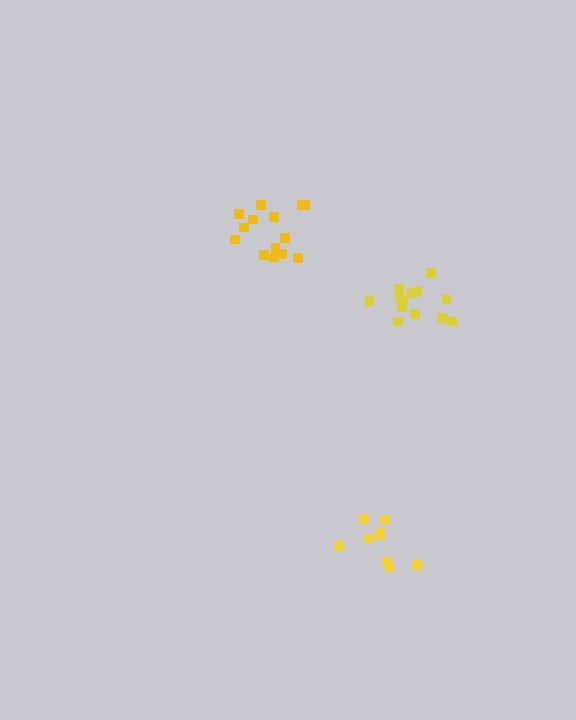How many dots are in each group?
Group 1: 14 dots, Group 2: 9 dots, Group 3: 13 dots (36 total).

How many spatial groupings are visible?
There are 3 spatial groupings.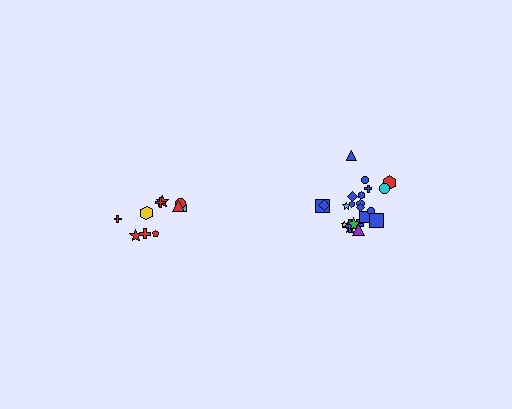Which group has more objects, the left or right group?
The right group.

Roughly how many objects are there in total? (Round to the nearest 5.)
Roughly 30 objects in total.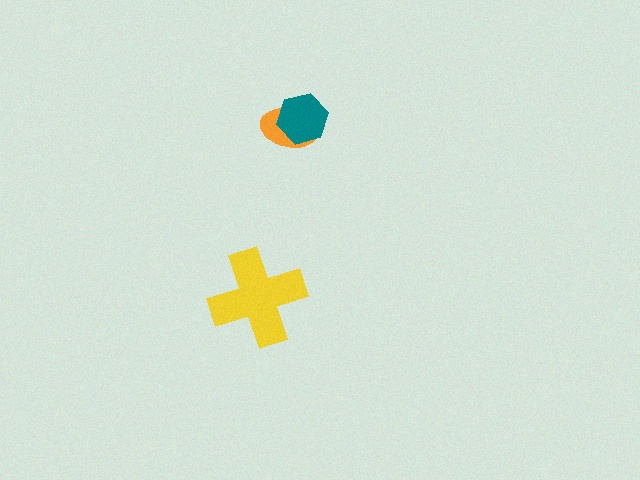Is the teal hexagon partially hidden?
No, no other shape covers it.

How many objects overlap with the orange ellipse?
1 object overlaps with the orange ellipse.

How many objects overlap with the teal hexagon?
1 object overlaps with the teal hexagon.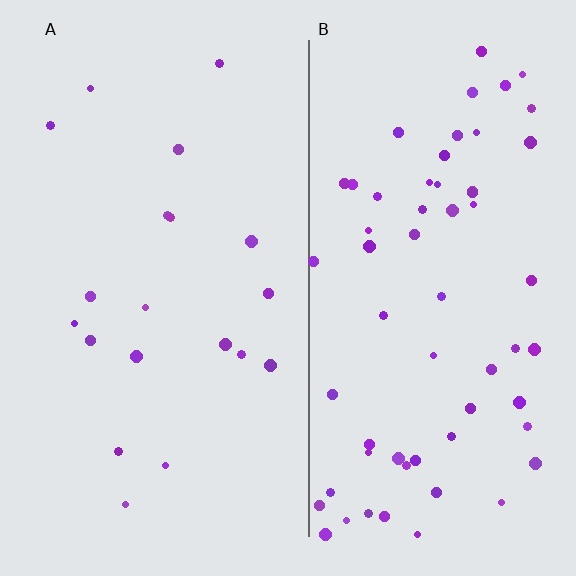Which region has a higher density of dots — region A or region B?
B (the right).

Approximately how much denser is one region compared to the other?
Approximately 3.2× — region B over region A.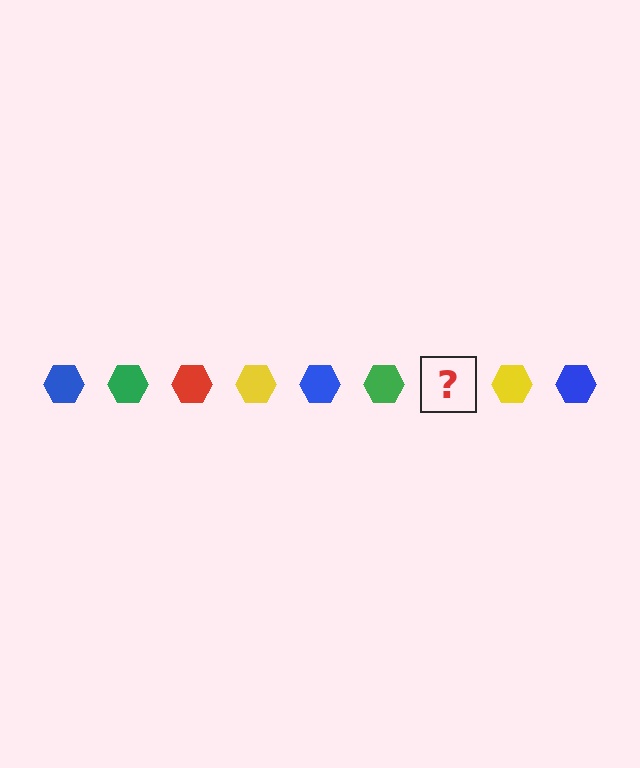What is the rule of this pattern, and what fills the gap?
The rule is that the pattern cycles through blue, green, red, yellow hexagons. The gap should be filled with a red hexagon.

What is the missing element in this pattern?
The missing element is a red hexagon.